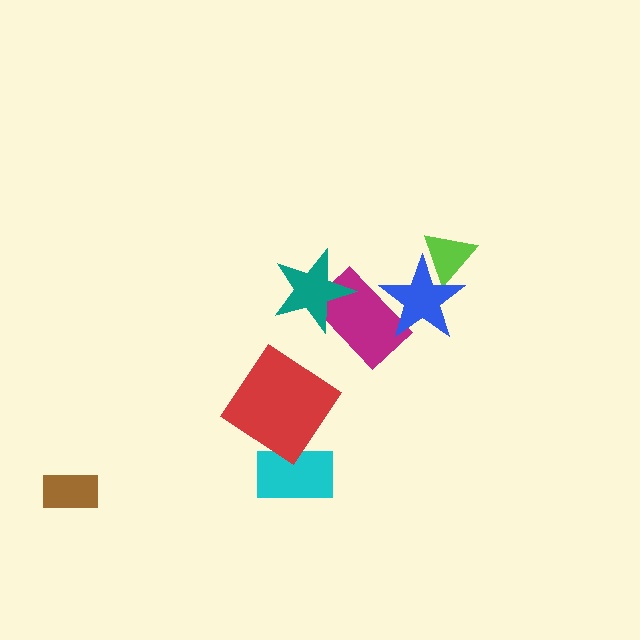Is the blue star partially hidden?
No, no other shape covers it.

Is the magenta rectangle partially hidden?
Yes, it is partially covered by another shape.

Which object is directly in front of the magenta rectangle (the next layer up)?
The teal star is directly in front of the magenta rectangle.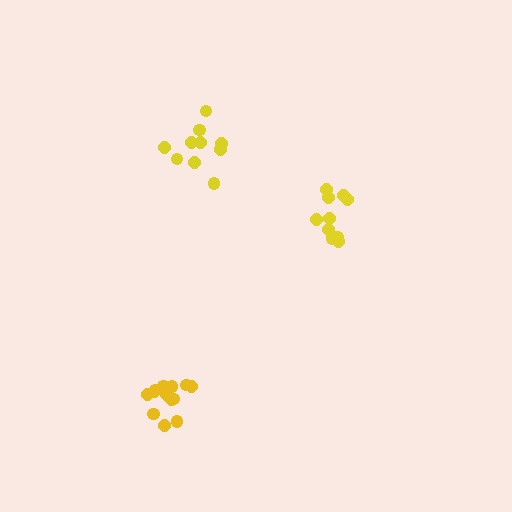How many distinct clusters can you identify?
There are 3 distinct clusters.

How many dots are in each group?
Group 1: 10 dots, Group 2: 13 dots, Group 3: 10 dots (33 total).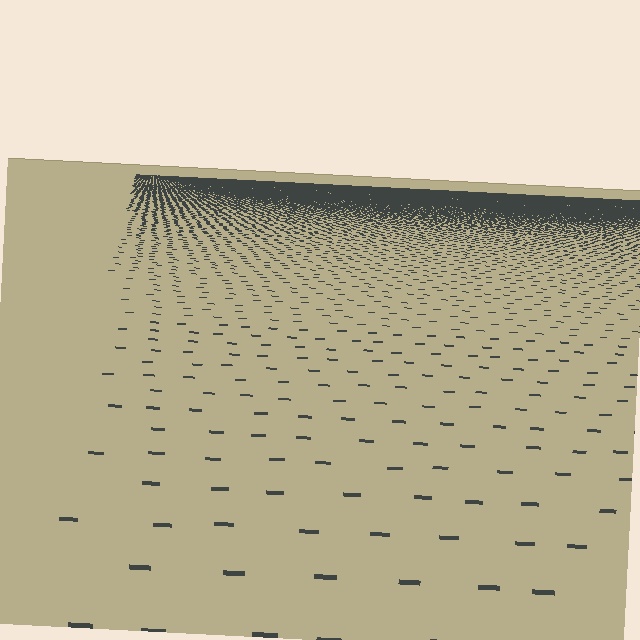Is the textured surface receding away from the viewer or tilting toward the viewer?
The surface is receding away from the viewer. Texture elements get smaller and denser toward the top.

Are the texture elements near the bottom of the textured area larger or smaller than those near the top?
Larger. Near the bottom, elements are closer to the viewer and appear at a bigger on-screen size.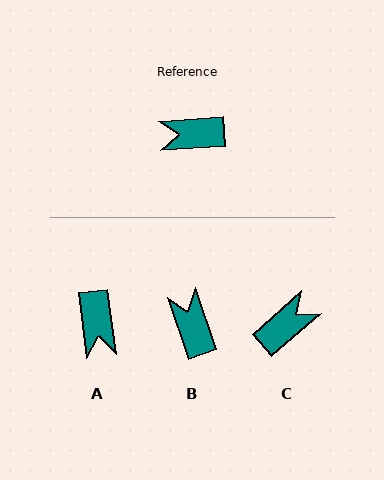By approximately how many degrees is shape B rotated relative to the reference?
Approximately 75 degrees clockwise.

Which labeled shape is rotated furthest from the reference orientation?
C, about 143 degrees away.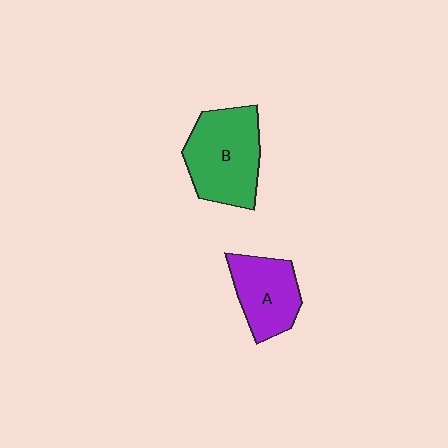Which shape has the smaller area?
Shape A (purple).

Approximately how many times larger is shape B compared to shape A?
Approximately 1.4 times.